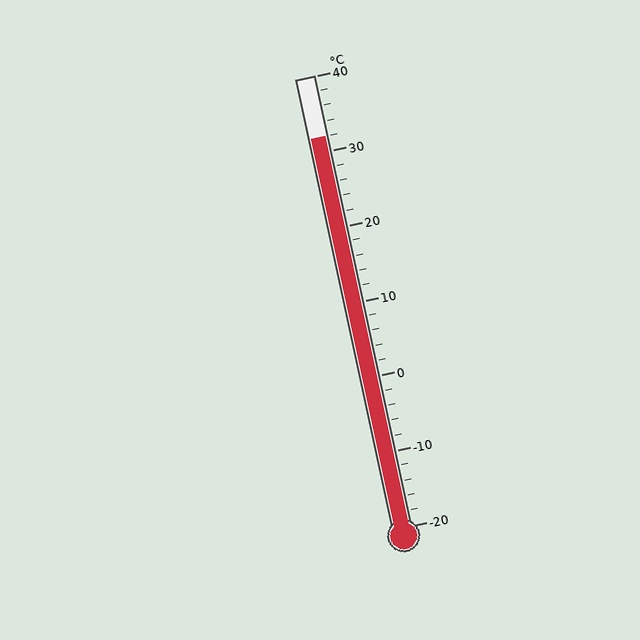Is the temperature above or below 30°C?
The temperature is above 30°C.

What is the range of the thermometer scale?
The thermometer scale ranges from -20°C to 40°C.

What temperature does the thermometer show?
The thermometer shows approximately 32°C.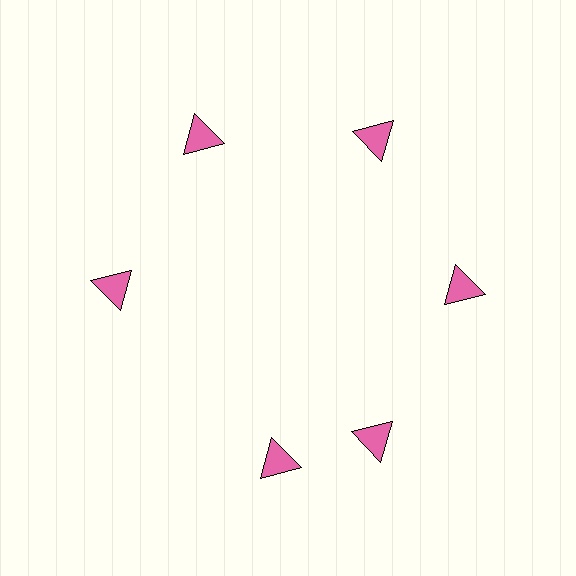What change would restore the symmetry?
The symmetry would be restored by rotating it back into even spacing with its neighbors so that all 6 triangles sit at equal angles and equal distance from the center.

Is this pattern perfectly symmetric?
No. The 6 pink triangles are arranged in a ring, but one element near the 7 o'clock position is rotated out of alignment along the ring, breaking the 6-fold rotational symmetry.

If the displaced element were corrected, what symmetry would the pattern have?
It would have 6-fold rotational symmetry — the pattern would map onto itself every 60 degrees.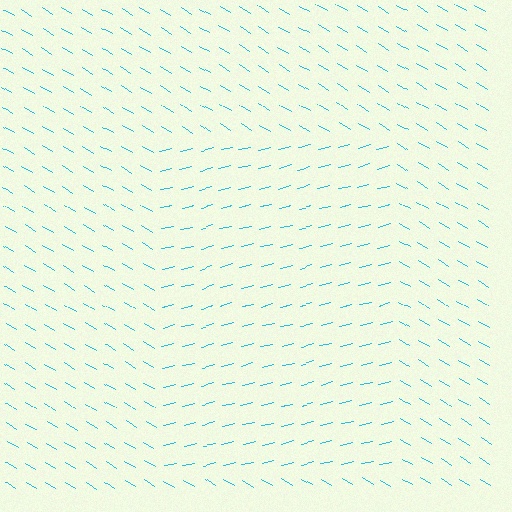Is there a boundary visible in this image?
Yes, there is a texture boundary formed by a change in line orientation.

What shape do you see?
I see a rectangle.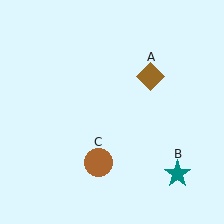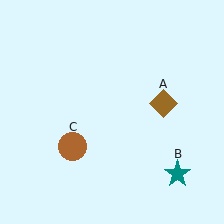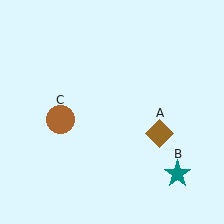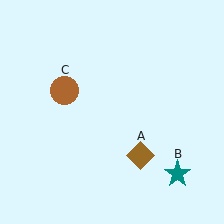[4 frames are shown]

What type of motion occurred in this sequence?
The brown diamond (object A), brown circle (object C) rotated clockwise around the center of the scene.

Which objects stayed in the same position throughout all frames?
Teal star (object B) remained stationary.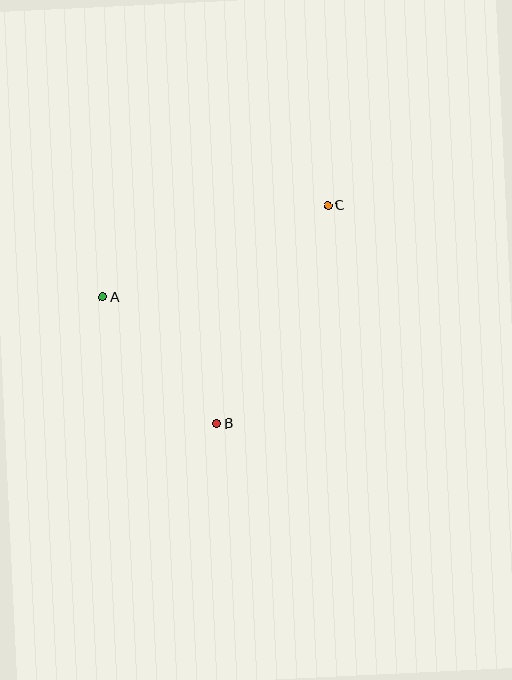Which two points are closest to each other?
Points A and B are closest to each other.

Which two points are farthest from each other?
Points B and C are farthest from each other.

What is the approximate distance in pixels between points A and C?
The distance between A and C is approximately 243 pixels.